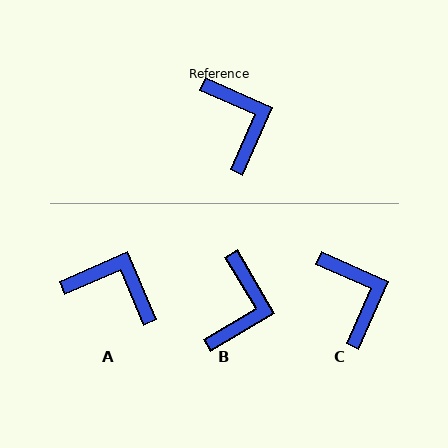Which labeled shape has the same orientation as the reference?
C.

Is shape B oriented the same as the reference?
No, it is off by about 36 degrees.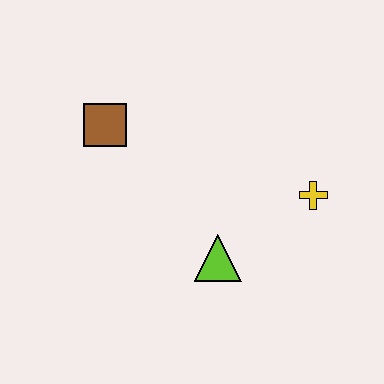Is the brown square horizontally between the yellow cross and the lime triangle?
No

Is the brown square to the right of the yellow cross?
No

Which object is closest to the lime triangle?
The yellow cross is closest to the lime triangle.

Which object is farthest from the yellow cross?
The brown square is farthest from the yellow cross.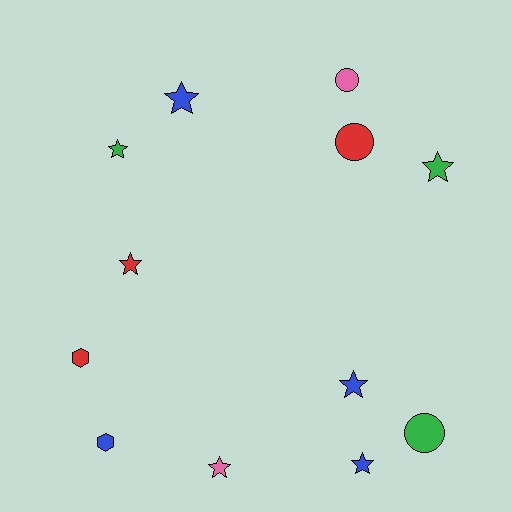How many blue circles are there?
There are no blue circles.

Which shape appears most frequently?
Star, with 7 objects.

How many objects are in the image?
There are 12 objects.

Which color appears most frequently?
Blue, with 4 objects.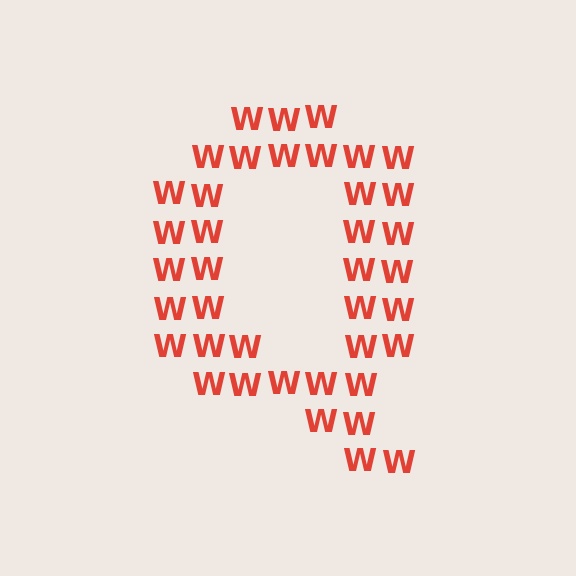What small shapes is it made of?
It is made of small letter W's.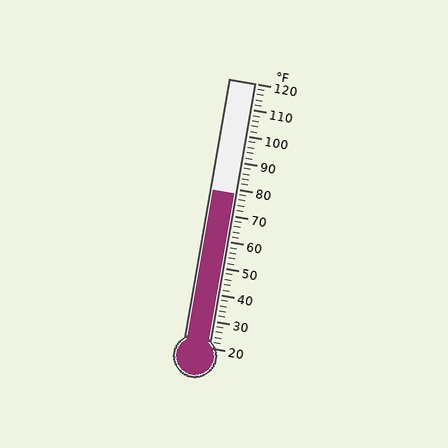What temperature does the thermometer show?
The thermometer shows approximately 78°F.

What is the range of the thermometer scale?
The thermometer scale ranges from 20°F to 120°F.